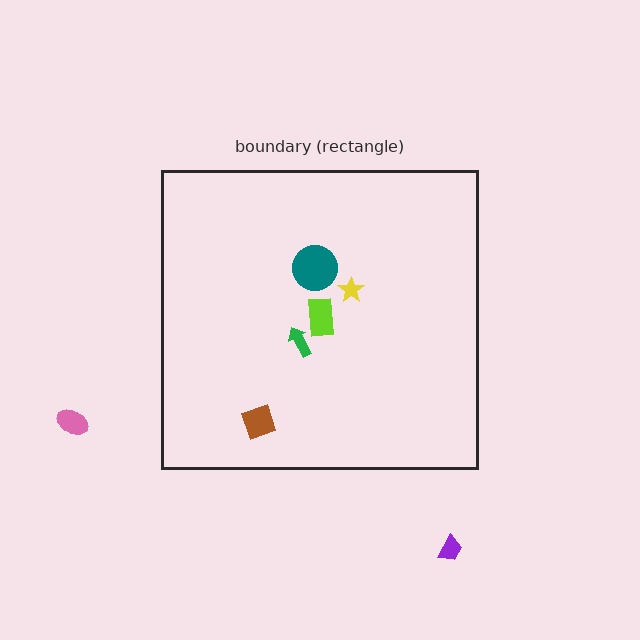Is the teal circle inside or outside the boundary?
Inside.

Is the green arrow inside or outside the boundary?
Inside.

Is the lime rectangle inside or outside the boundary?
Inside.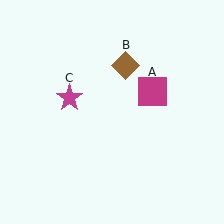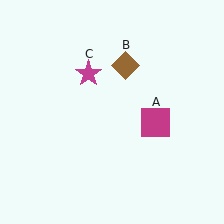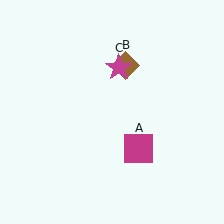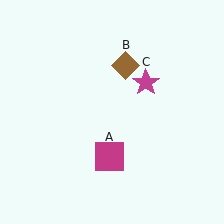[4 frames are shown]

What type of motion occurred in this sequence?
The magenta square (object A), magenta star (object C) rotated clockwise around the center of the scene.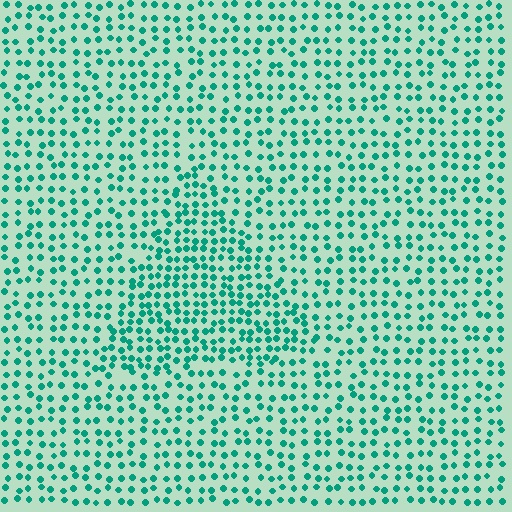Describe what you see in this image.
The image contains small teal elements arranged at two different densities. A triangle-shaped region is visible where the elements are more densely packed than the surrounding area.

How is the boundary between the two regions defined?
The boundary is defined by a change in element density (approximately 1.6x ratio). All elements are the same color, size, and shape.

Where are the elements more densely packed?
The elements are more densely packed inside the triangle boundary.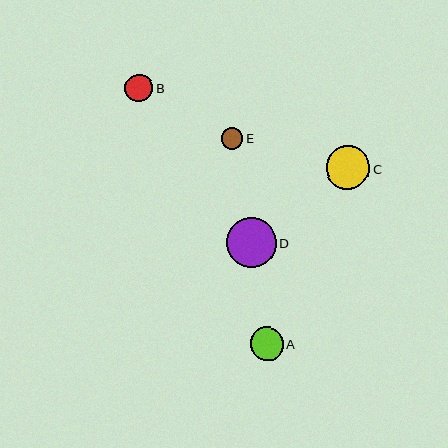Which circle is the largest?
Circle D is the largest with a size of approximately 50 pixels.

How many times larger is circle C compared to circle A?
Circle C is approximately 1.3 times the size of circle A.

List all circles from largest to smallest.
From largest to smallest: D, C, A, B, E.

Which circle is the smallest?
Circle E is the smallest with a size of approximately 21 pixels.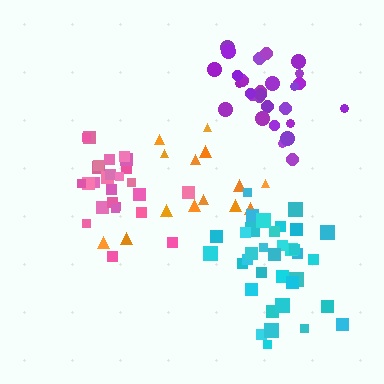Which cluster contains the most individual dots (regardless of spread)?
Cyan (35).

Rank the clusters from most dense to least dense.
purple, pink, cyan, orange.